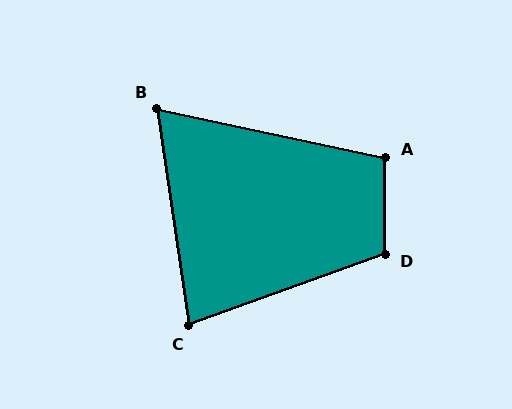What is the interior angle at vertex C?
Approximately 78 degrees (acute).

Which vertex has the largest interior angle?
D, at approximately 110 degrees.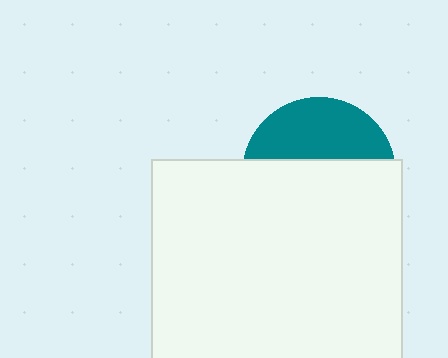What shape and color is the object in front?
The object in front is a white square.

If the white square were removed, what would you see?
You would see the complete teal circle.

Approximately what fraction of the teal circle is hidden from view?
Roughly 62% of the teal circle is hidden behind the white square.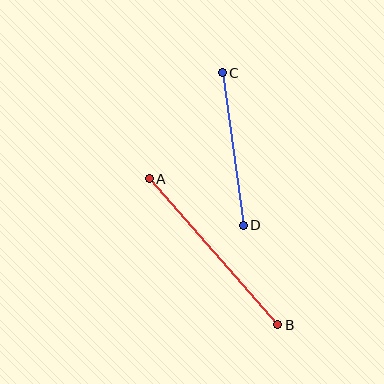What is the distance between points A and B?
The distance is approximately 195 pixels.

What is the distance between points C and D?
The distance is approximately 154 pixels.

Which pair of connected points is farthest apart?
Points A and B are farthest apart.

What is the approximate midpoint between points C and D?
The midpoint is at approximately (233, 149) pixels.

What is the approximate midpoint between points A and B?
The midpoint is at approximately (214, 252) pixels.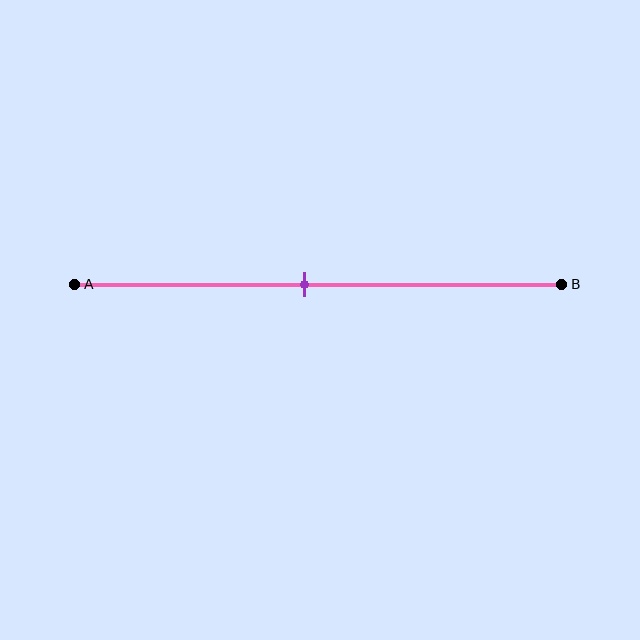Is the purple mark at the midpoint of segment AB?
Yes, the mark is approximately at the midpoint.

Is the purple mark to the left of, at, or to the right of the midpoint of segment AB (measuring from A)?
The purple mark is approximately at the midpoint of segment AB.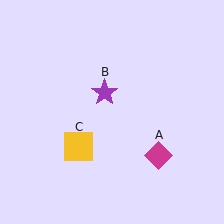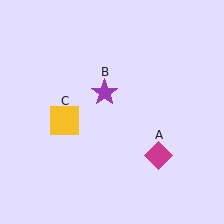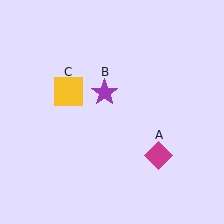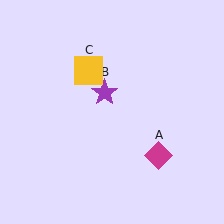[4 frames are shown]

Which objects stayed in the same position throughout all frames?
Magenta diamond (object A) and purple star (object B) remained stationary.